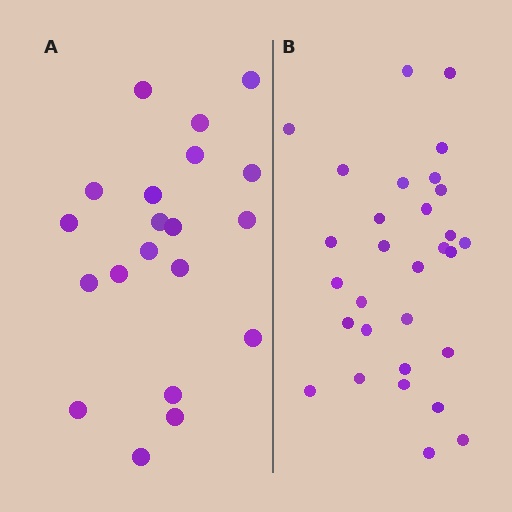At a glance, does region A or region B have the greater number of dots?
Region B (the right region) has more dots.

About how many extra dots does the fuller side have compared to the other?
Region B has roughly 10 or so more dots than region A.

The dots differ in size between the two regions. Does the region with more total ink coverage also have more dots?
No. Region A has more total ink coverage because its dots are larger, but region B actually contains more individual dots. Total area can be misleading — the number of items is what matters here.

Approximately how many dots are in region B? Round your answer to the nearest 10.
About 30 dots.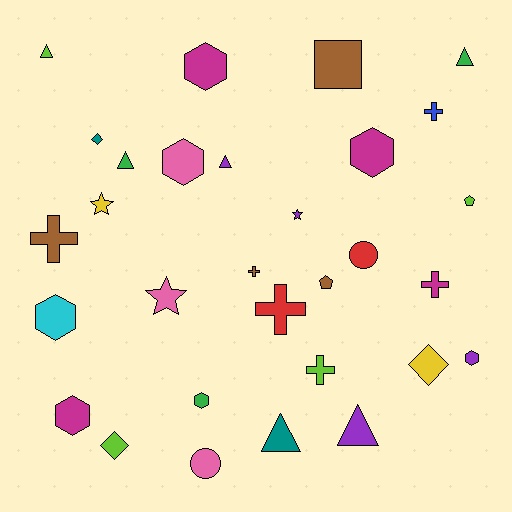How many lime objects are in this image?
There are 4 lime objects.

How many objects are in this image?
There are 30 objects.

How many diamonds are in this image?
There are 3 diamonds.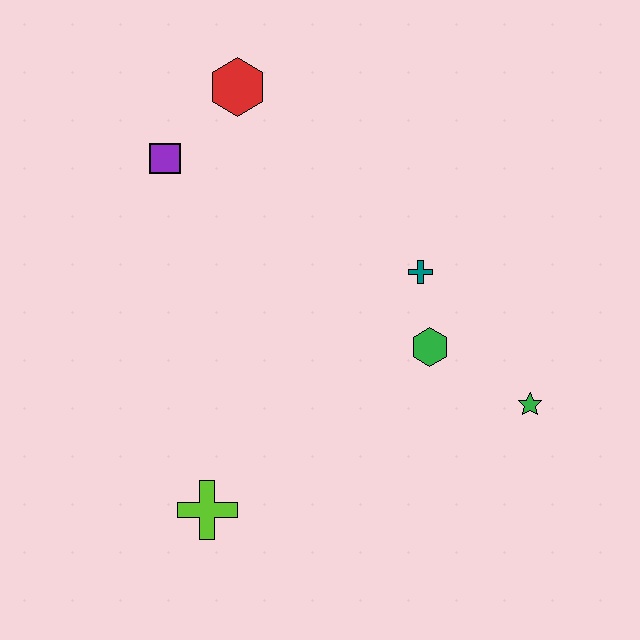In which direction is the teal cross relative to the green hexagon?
The teal cross is above the green hexagon.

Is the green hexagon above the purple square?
No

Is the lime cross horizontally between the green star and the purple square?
Yes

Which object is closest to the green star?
The green hexagon is closest to the green star.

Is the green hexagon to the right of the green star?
No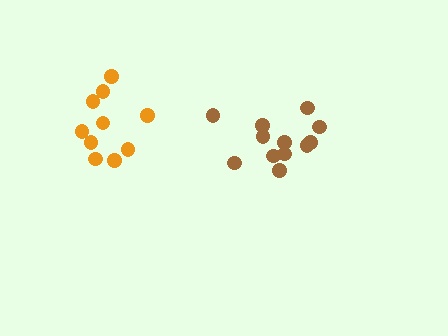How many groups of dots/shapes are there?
There are 2 groups.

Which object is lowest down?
The brown cluster is bottommost.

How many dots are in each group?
Group 1: 10 dots, Group 2: 12 dots (22 total).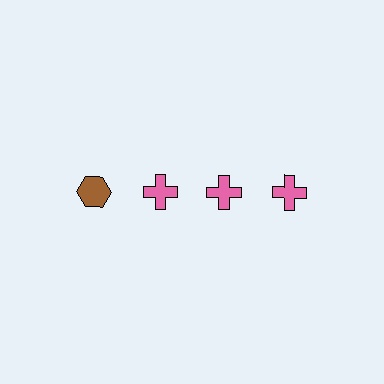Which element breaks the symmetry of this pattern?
The brown hexagon in the top row, leftmost column breaks the symmetry. All other shapes are pink crosses.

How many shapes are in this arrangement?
There are 4 shapes arranged in a grid pattern.